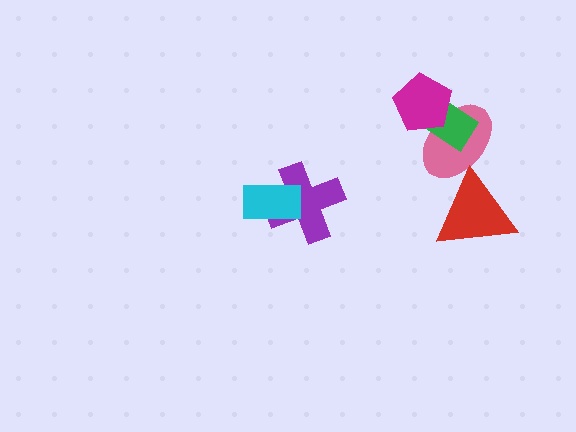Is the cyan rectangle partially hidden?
No, no other shape covers it.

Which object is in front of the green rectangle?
The magenta pentagon is in front of the green rectangle.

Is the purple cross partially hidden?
Yes, it is partially covered by another shape.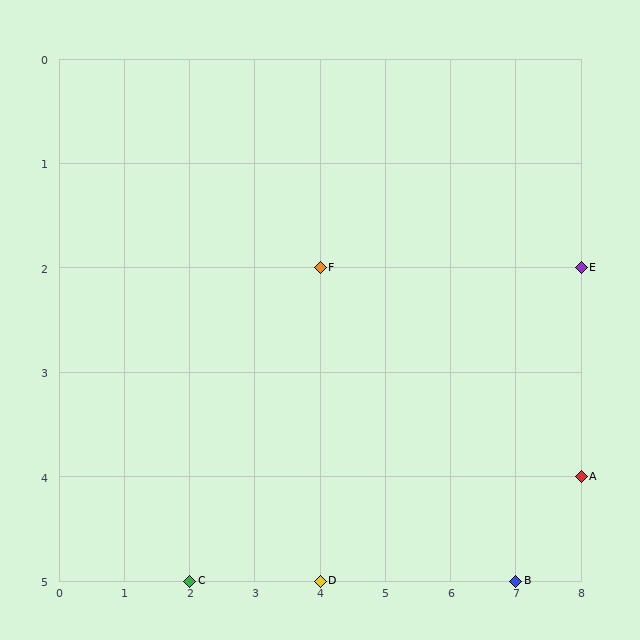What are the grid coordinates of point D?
Point D is at grid coordinates (4, 5).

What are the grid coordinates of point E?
Point E is at grid coordinates (8, 2).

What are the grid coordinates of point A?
Point A is at grid coordinates (8, 4).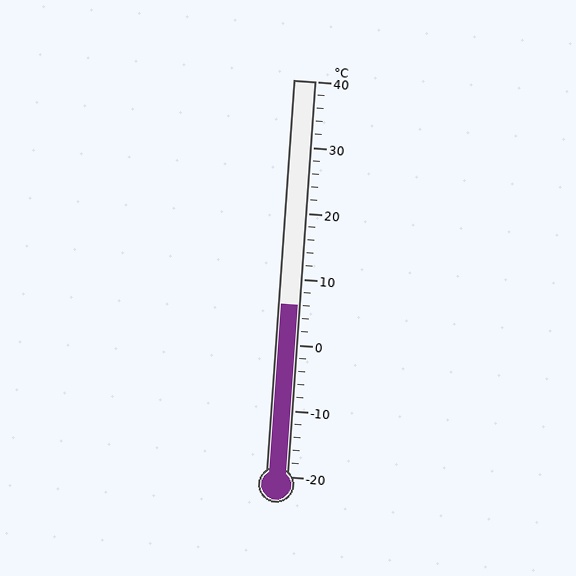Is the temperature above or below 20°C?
The temperature is below 20°C.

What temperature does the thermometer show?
The thermometer shows approximately 6°C.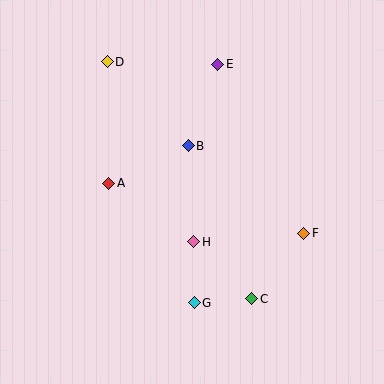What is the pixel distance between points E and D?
The distance between E and D is 111 pixels.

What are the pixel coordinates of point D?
Point D is at (107, 62).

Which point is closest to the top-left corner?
Point D is closest to the top-left corner.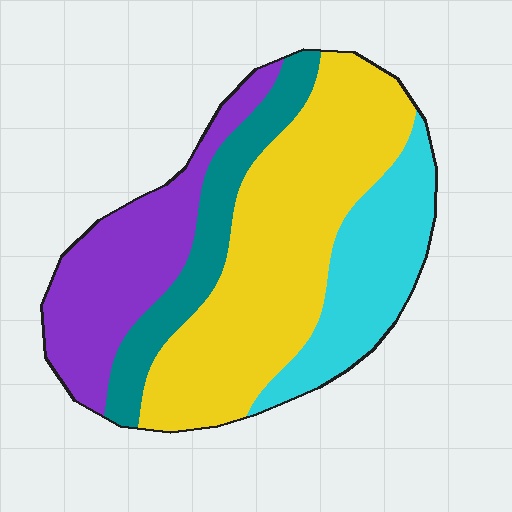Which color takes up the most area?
Yellow, at roughly 45%.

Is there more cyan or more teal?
Cyan.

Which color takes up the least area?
Teal, at roughly 15%.